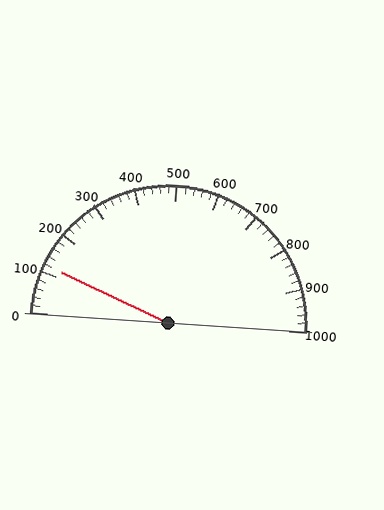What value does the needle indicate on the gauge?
The needle indicates approximately 120.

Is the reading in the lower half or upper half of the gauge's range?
The reading is in the lower half of the range (0 to 1000).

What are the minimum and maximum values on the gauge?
The gauge ranges from 0 to 1000.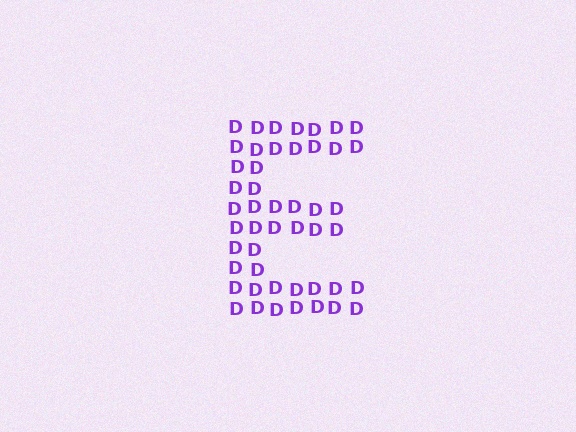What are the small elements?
The small elements are letter D's.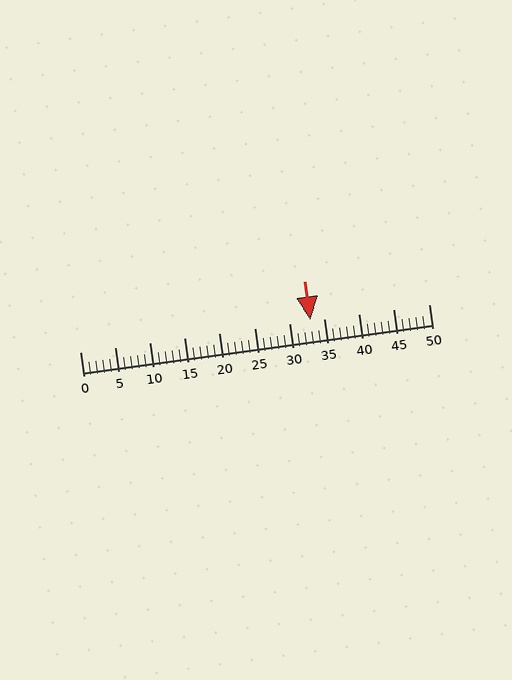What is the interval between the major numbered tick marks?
The major tick marks are spaced 5 units apart.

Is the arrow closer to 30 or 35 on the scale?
The arrow is closer to 35.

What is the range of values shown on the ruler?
The ruler shows values from 0 to 50.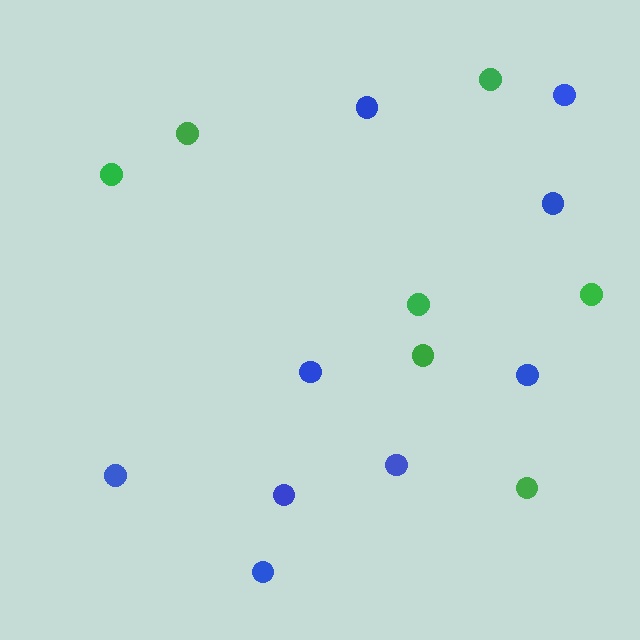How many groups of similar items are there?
There are 2 groups: one group of green circles (7) and one group of blue circles (9).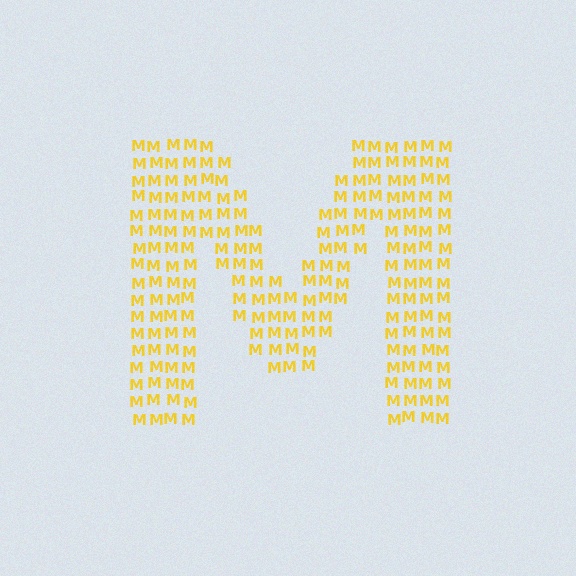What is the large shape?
The large shape is the letter M.